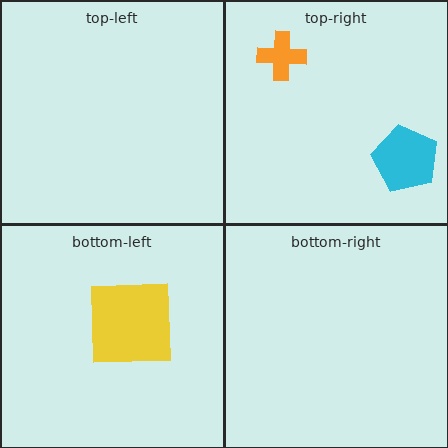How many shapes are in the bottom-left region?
1.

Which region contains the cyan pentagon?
The top-right region.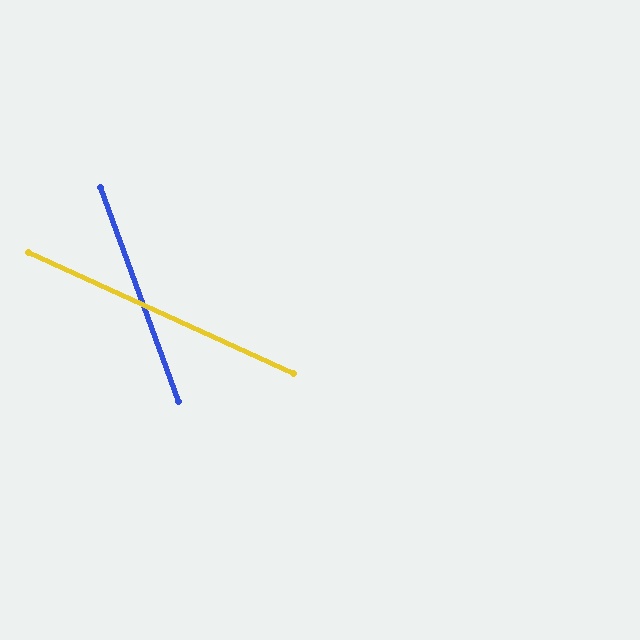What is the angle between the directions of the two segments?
Approximately 46 degrees.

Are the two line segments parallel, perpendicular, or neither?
Neither parallel nor perpendicular — they differ by about 46°.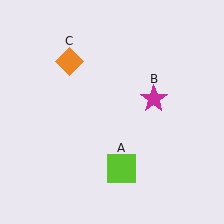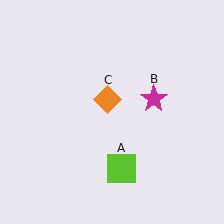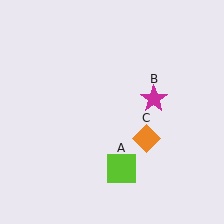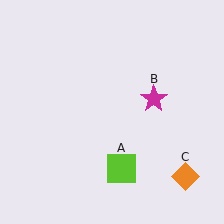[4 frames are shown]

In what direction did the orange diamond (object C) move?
The orange diamond (object C) moved down and to the right.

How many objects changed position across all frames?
1 object changed position: orange diamond (object C).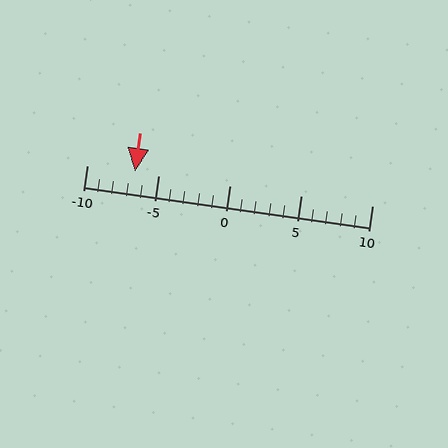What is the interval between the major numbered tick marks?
The major tick marks are spaced 5 units apart.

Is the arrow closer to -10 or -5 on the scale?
The arrow is closer to -5.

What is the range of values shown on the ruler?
The ruler shows values from -10 to 10.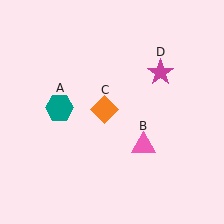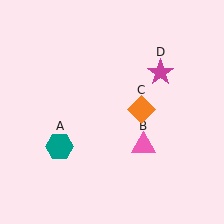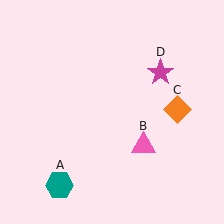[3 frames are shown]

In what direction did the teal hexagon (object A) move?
The teal hexagon (object A) moved down.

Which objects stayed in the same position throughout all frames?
Pink triangle (object B) and magenta star (object D) remained stationary.